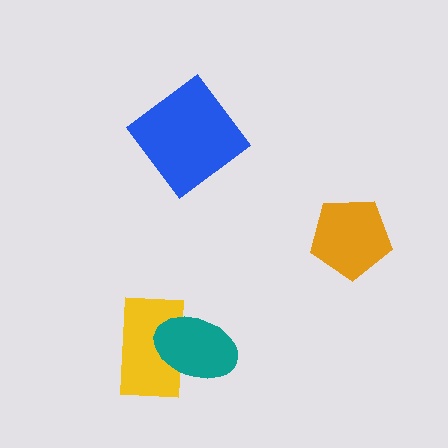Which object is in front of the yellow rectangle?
The teal ellipse is in front of the yellow rectangle.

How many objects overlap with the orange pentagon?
0 objects overlap with the orange pentagon.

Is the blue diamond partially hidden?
No, no other shape covers it.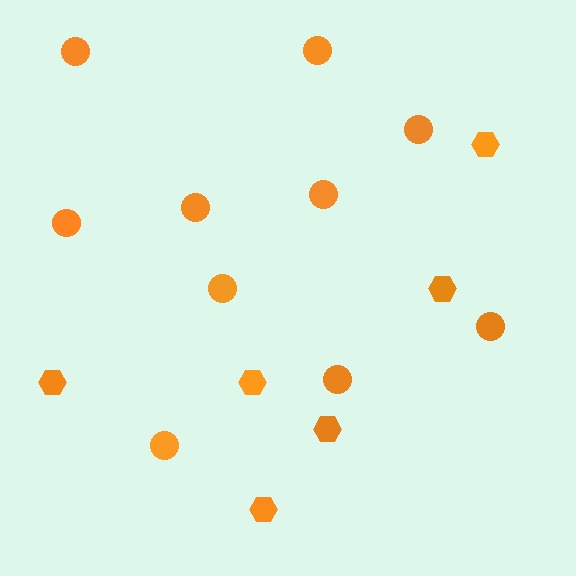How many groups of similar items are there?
There are 2 groups: one group of hexagons (6) and one group of circles (10).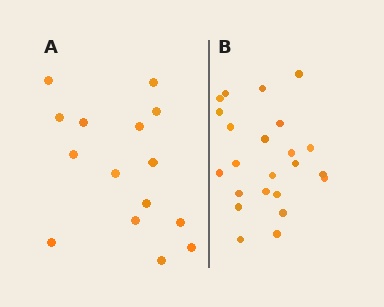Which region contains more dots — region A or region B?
Region B (the right region) has more dots.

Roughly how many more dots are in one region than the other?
Region B has roughly 8 or so more dots than region A.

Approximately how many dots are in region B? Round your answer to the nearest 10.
About 20 dots. (The exact count is 23, which rounds to 20.)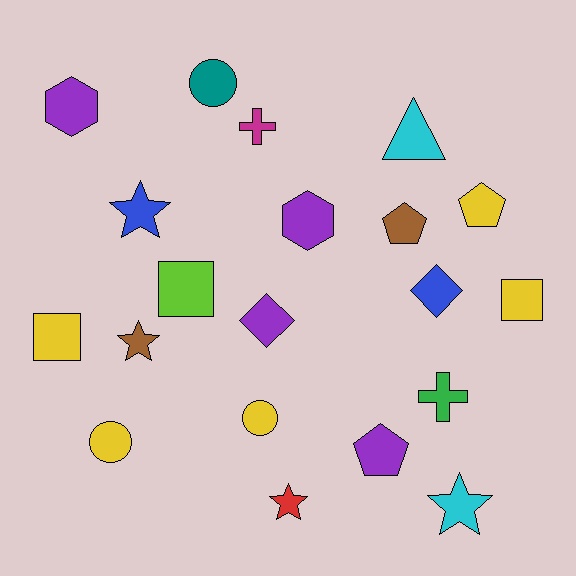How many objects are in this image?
There are 20 objects.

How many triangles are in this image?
There is 1 triangle.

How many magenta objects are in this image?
There is 1 magenta object.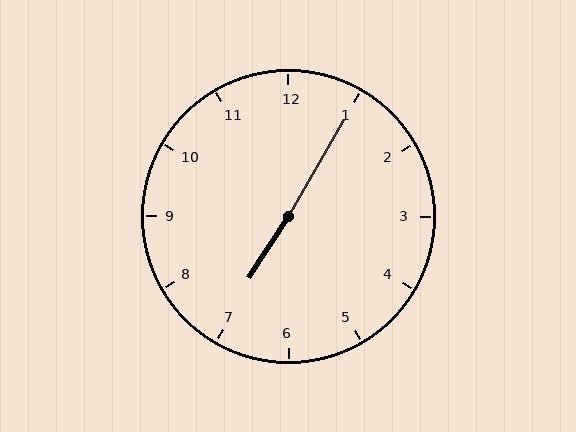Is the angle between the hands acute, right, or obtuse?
It is obtuse.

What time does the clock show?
7:05.